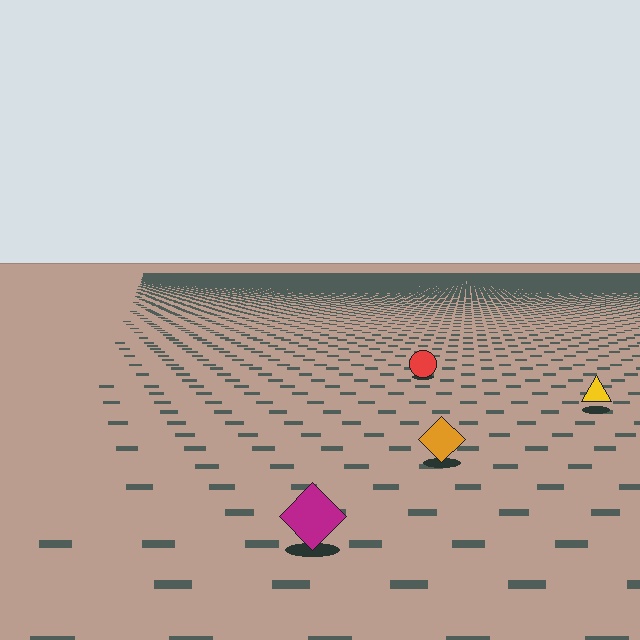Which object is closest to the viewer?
The magenta diamond is closest. The texture marks near it are larger and more spread out.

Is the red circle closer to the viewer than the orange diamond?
No. The orange diamond is closer — you can tell from the texture gradient: the ground texture is coarser near it.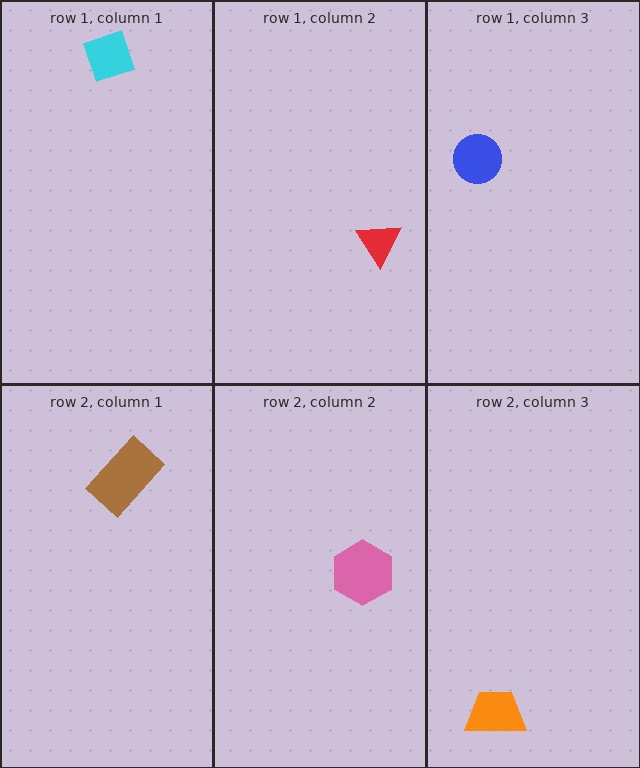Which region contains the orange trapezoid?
The row 2, column 3 region.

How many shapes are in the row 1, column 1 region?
1.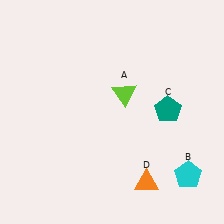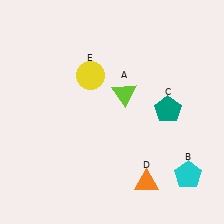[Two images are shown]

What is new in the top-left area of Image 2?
A yellow circle (E) was added in the top-left area of Image 2.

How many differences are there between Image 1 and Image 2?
There is 1 difference between the two images.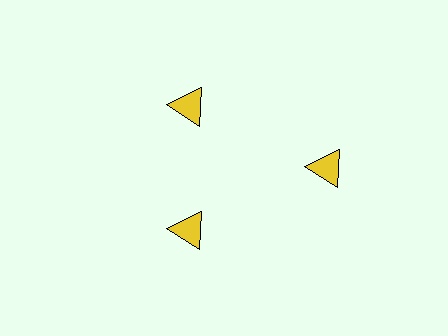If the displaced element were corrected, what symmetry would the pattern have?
It would have 3-fold rotational symmetry — the pattern would map onto itself every 120 degrees.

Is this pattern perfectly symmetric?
No. The 3 yellow triangles are arranged in a ring, but one element near the 3 o'clock position is pushed outward from the center, breaking the 3-fold rotational symmetry.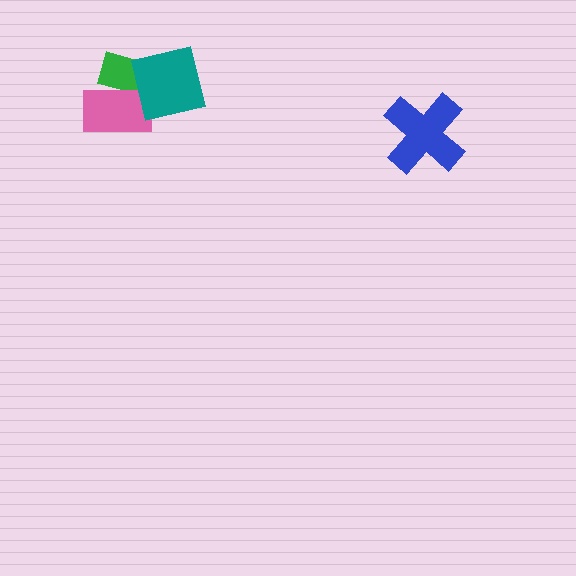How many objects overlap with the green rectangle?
2 objects overlap with the green rectangle.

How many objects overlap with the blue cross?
0 objects overlap with the blue cross.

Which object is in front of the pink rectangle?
The teal square is in front of the pink rectangle.